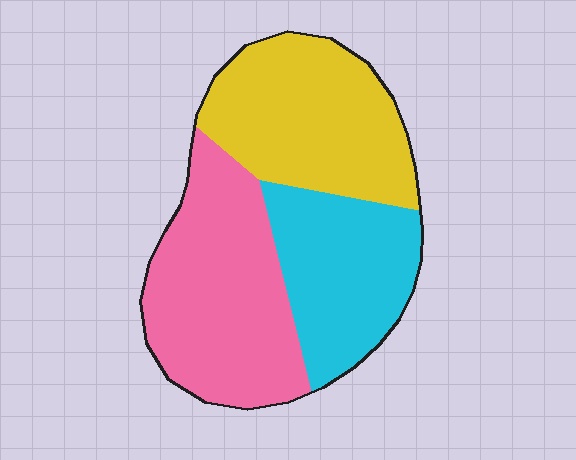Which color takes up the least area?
Cyan, at roughly 25%.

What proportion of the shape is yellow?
Yellow covers 34% of the shape.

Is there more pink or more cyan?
Pink.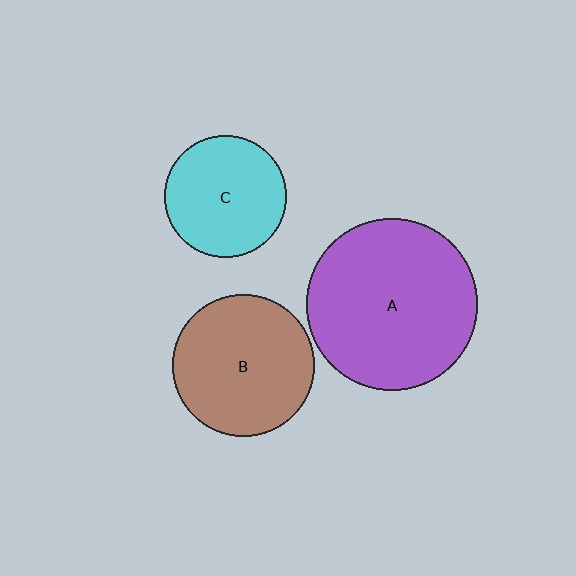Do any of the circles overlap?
No, none of the circles overlap.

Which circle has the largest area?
Circle A (purple).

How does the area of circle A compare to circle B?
Approximately 1.5 times.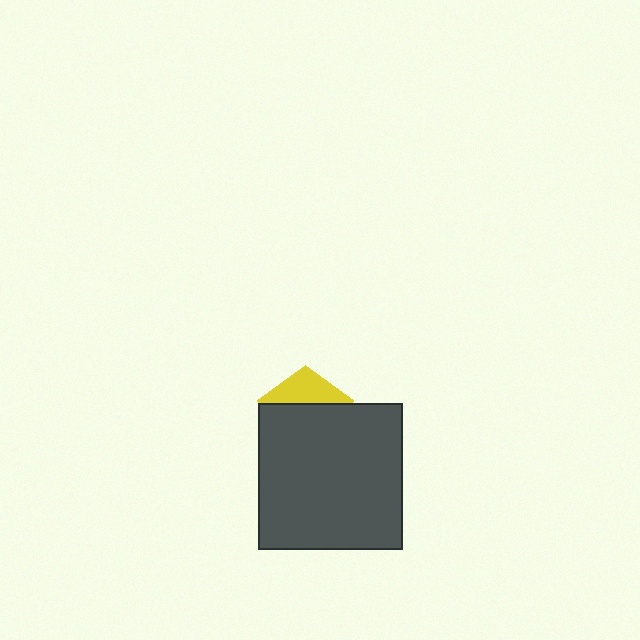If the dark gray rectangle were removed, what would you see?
You would see the complete yellow pentagon.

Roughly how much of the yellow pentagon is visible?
A small part of it is visible (roughly 32%).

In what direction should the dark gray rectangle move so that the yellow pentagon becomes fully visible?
The dark gray rectangle should move down. That is the shortest direction to clear the overlap and leave the yellow pentagon fully visible.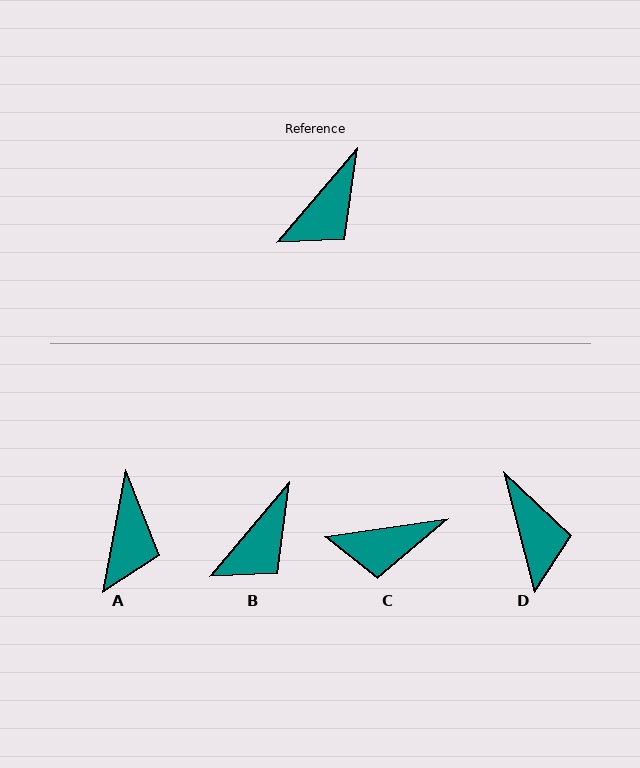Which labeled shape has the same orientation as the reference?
B.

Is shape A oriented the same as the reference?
No, it is off by about 30 degrees.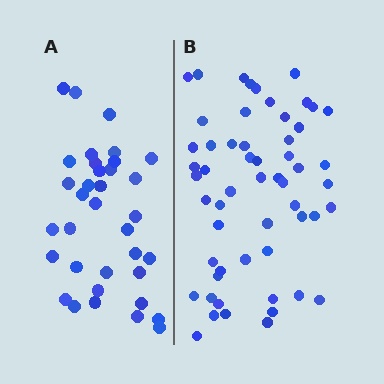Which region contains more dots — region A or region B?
Region B (the right region) has more dots.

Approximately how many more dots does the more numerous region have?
Region B has approximately 20 more dots than region A.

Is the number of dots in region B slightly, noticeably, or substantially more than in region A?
Region B has substantially more. The ratio is roughly 1.6 to 1.